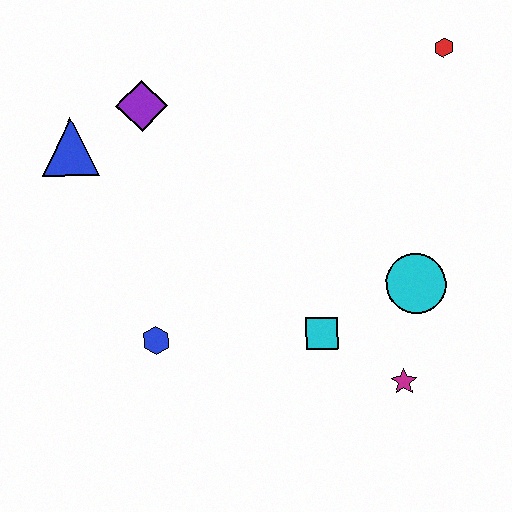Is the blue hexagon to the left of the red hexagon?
Yes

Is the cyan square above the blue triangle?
No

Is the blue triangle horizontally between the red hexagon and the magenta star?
No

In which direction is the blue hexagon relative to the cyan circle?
The blue hexagon is to the left of the cyan circle.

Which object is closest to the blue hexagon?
The cyan square is closest to the blue hexagon.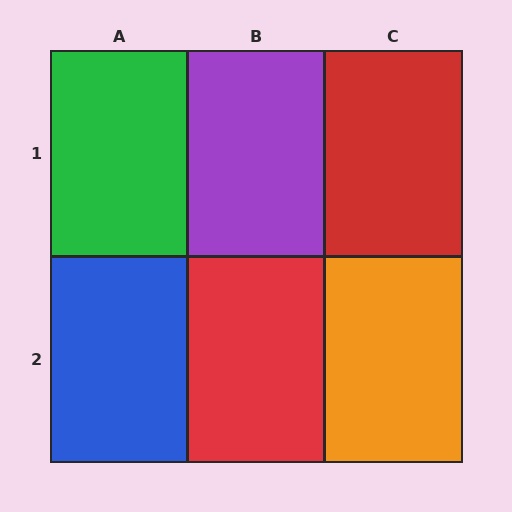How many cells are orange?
1 cell is orange.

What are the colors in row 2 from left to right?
Blue, red, orange.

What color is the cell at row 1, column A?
Green.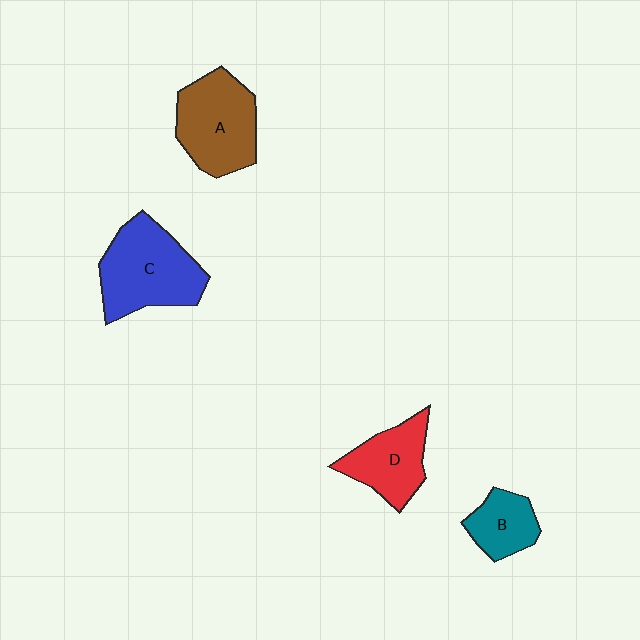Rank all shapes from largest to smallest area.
From largest to smallest: C (blue), A (brown), D (red), B (teal).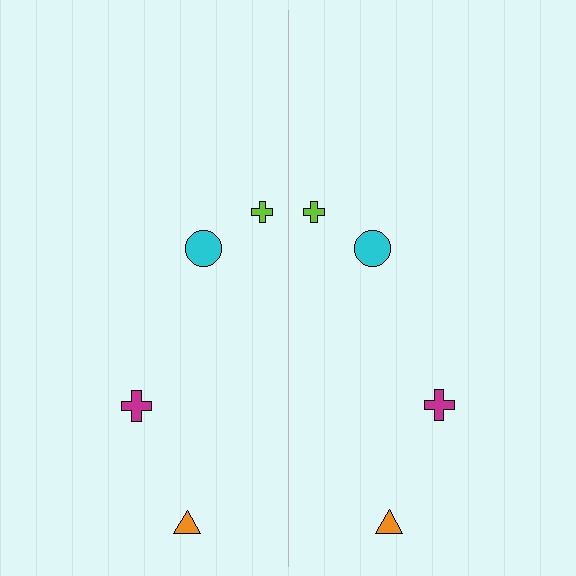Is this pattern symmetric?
Yes, this pattern has bilateral (reflection) symmetry.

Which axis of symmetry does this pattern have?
The pattern has a vertical axis of symmetry running through the center of the image.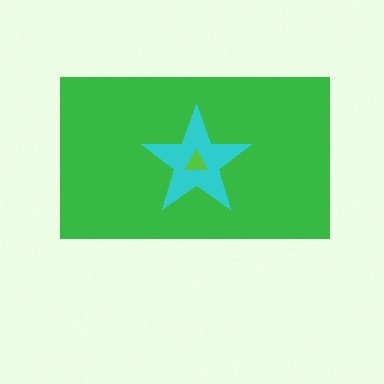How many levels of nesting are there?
3.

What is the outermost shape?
The green rectangle.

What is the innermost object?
The lime triangle.